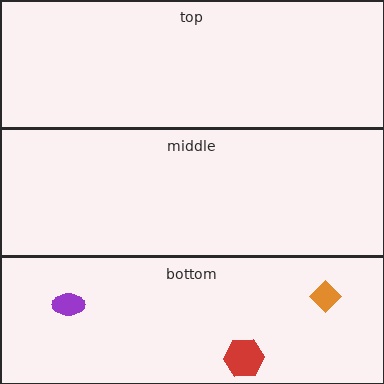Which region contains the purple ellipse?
The bottom region.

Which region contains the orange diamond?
The bottom region.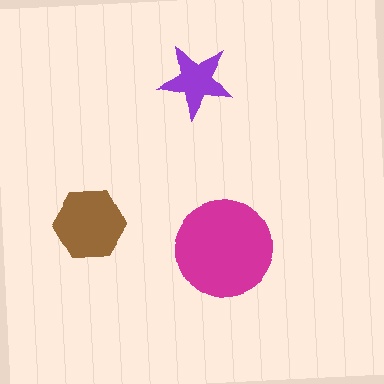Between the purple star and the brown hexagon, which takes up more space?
The brown hexagon.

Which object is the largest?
The magenta circle.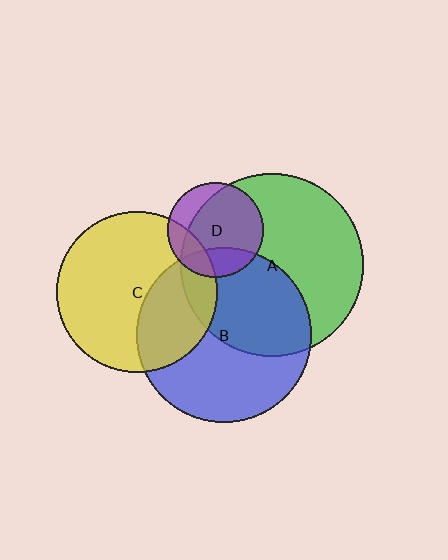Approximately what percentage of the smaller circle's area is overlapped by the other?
Approximately 20%.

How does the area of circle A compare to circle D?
Approximately 3.6 times.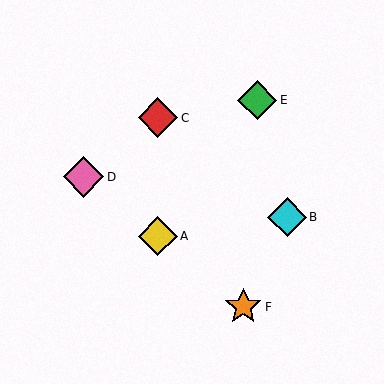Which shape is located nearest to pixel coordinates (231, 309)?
The orange star (labeled F) at (243, 307) is nearest to that location.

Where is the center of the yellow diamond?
The center of the yellow diamond is at (158, 236).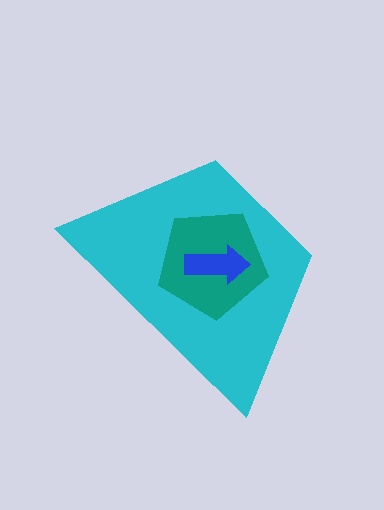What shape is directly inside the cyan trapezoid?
The teal pentagon.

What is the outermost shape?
The cyan trapezoid.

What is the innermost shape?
The blue arrow.